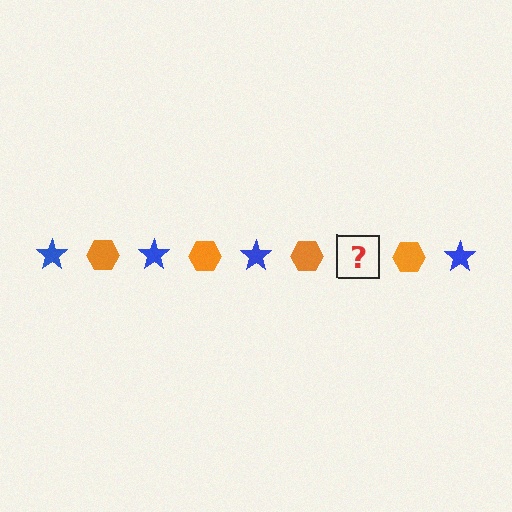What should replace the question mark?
The question mark should be replaced with a blue star.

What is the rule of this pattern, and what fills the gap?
The rule is that the pattern alternates between blue star and orange hexagon. The gap should be filled with a blue star.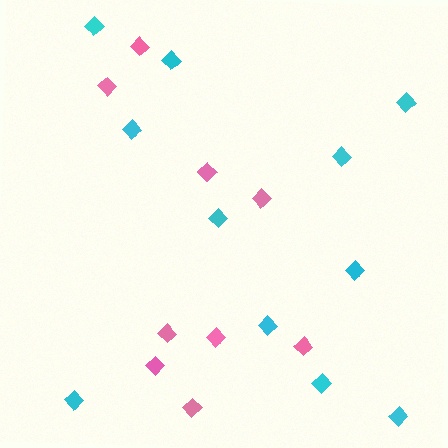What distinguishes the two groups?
There are 2 groups: one group of cyan diamonds (11) and one group of pink diamonds (9).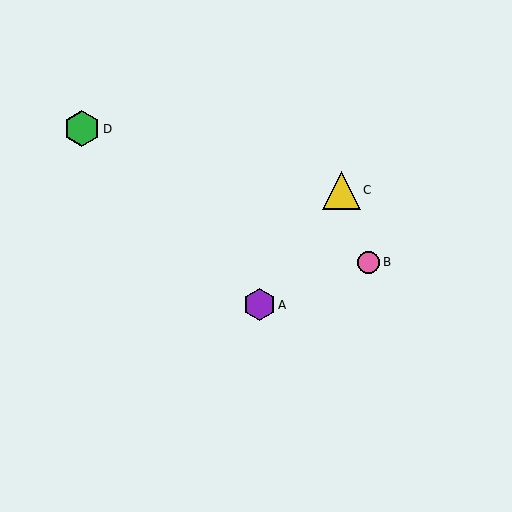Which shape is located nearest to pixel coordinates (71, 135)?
The green hexagon (labeled D) at (82, 129) is nearest to that location.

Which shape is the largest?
The yellow triangle (labeled C) is the largest.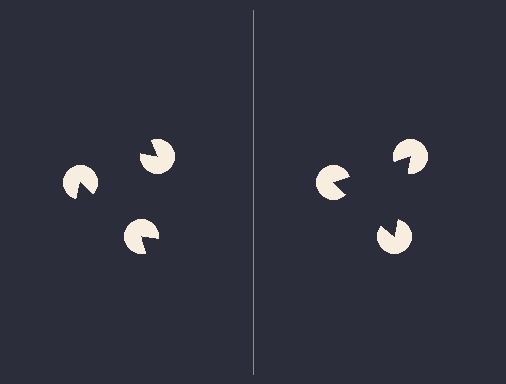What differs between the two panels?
The pac-man discs are positioned identically on both sides; only the wedge orientations differ. On the right they align to a triangle; on the left they are misaligned.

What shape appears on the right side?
An illusory triangle.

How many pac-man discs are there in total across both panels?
6 — 3 on each side.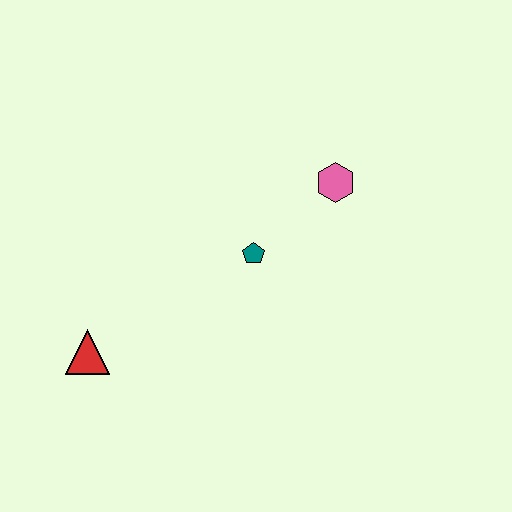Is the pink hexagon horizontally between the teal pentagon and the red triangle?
No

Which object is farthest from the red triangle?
The pink hexagon is farthest from the red triangle.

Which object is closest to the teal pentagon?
The pink hexagon is closest to the teal pentagon.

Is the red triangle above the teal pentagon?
No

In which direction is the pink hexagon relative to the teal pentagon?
The pink hexagon is to the right of the teal pentagon.